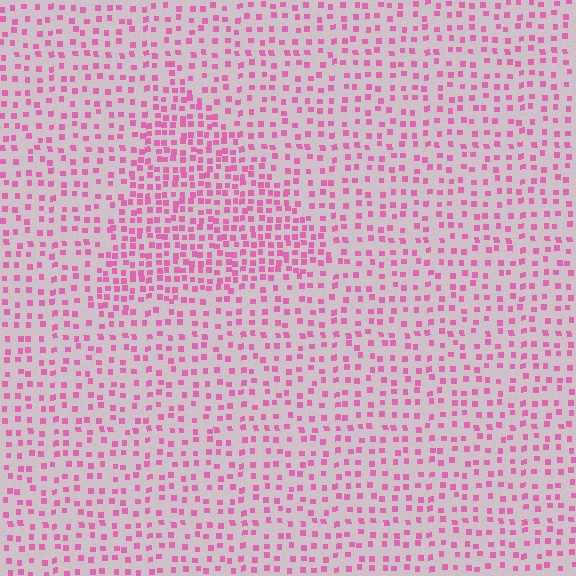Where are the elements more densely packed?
The elements are more densely packed inside the triangle boundary.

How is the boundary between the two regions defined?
The boundary is defined by a change in element density (approximately 1.9x ratio). All elements are the same color, size, and shape.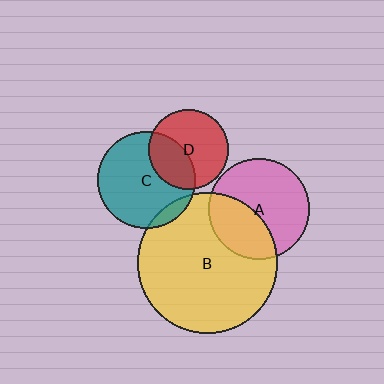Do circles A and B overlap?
Yes.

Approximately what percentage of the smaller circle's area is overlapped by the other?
Approximately 35%.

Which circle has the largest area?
Circle B (yellow).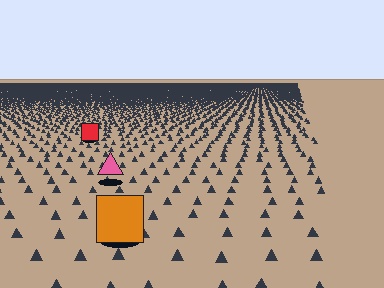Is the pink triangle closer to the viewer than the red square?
Yes. The pink triangle is closer — you can tell from the texture gradient: the ground texture is coarser near it.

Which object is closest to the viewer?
The orange square is closest. The texture marks near it are larger and more spread out.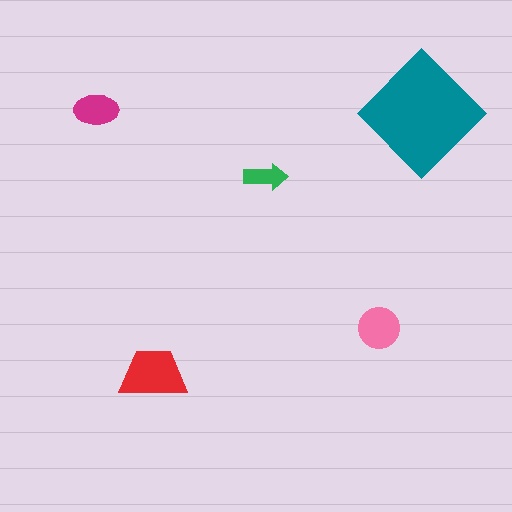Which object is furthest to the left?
The magenta ellipse is leftmost.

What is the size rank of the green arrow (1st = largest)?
5th.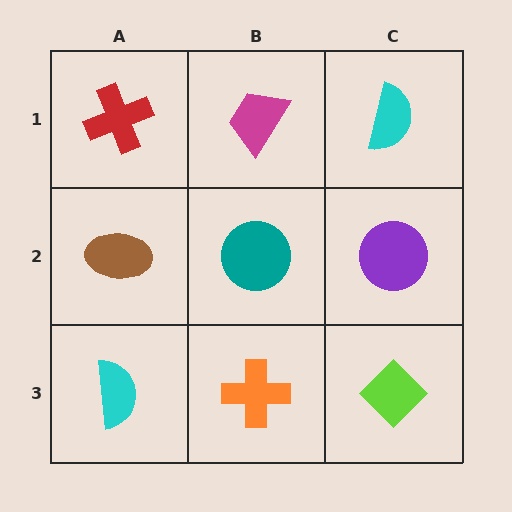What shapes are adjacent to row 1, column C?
A purple circle (row 2, column C), a magenta trapezoid (row 1, column B).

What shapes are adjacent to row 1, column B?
A teal circle (row 2, column B), a red cross (row 1, column A), a cyan semicircle (row 1, column C).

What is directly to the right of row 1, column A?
A magenta trapezoid.